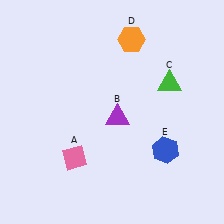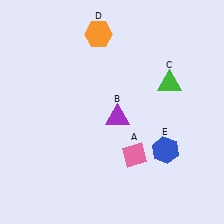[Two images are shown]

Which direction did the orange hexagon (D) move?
The orange hexagon (D) moved left.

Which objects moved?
The objects that moved are: the pink diamond (A), the orange hexagon (D).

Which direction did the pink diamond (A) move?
The pink diamond (A) moved right.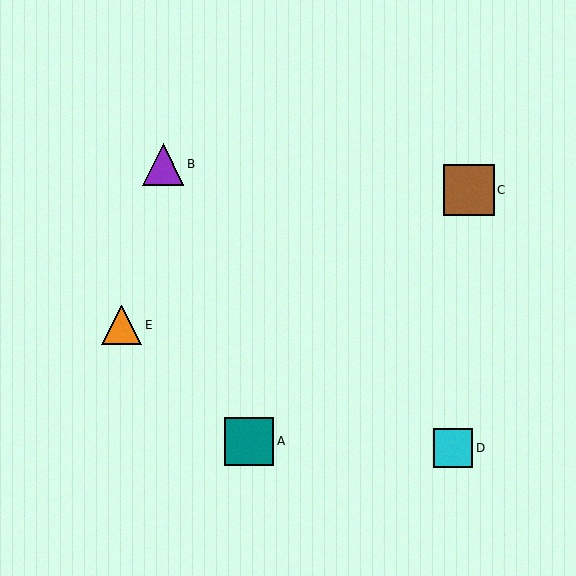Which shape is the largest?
The brown square (labeled C) is the largest.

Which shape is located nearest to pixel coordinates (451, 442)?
The cyan square (labeled D) at (453, 448) is nearest to that location.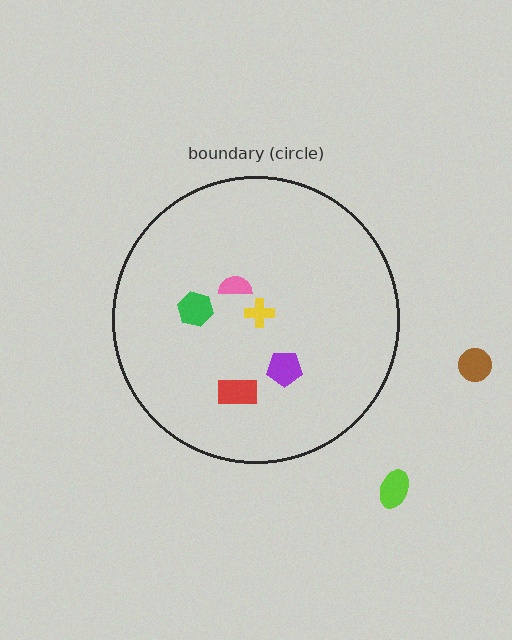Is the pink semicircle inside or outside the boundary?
Inside.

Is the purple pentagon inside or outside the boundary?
Inside.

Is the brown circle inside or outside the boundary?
Outside.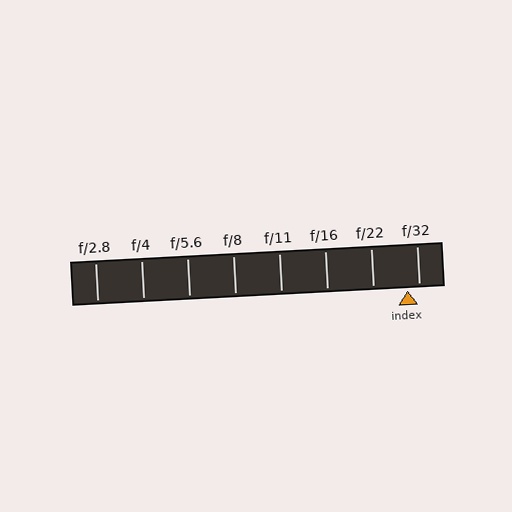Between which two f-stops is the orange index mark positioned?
The index mark is between f/22 and f/32.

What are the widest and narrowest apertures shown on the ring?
The widest aperture shown is f/2.8 and the narrowest is f/32.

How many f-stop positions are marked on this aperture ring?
There are 8 f-stop positions marked.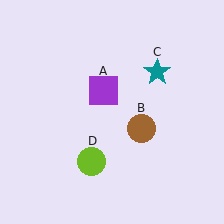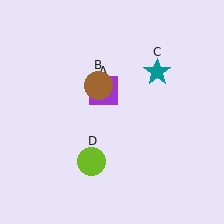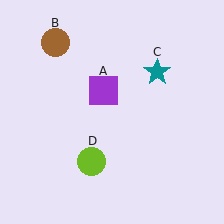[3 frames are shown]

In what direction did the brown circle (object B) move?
The brown circle (object B) moved up and to the left.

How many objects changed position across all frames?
1 object changed position: brown circle (object B).